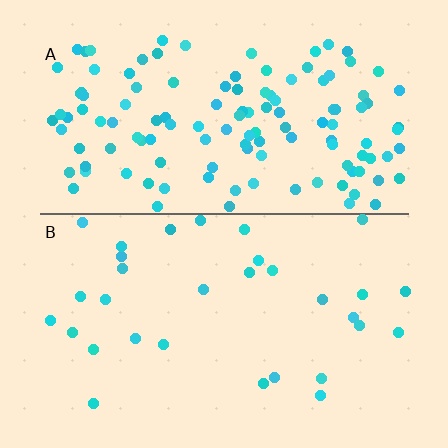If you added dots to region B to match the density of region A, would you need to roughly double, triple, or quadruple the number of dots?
Approximately quadruple.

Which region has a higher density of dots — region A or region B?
A (the top).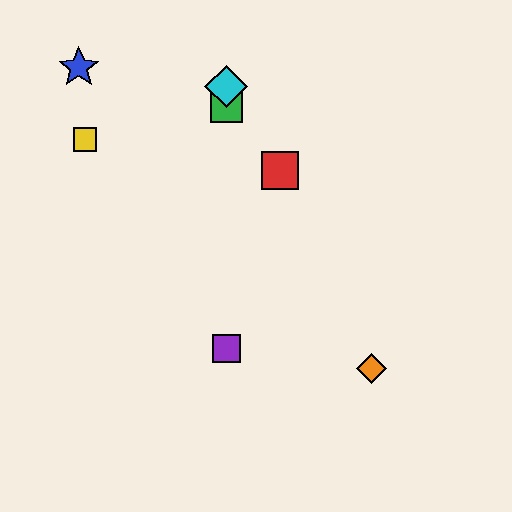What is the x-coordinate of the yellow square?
The yellow square is at x≈85.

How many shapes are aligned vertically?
3 shapes (the green square, the purple square, the cyan diamond) are aligned vertically.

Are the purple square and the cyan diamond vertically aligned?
Yes, both are at x≈226.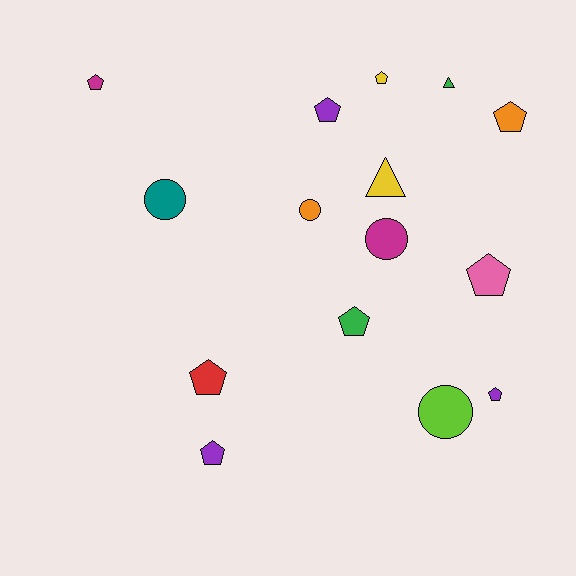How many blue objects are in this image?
There are no blue objects.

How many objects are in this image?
There are 15 objects.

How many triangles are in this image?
There are 2 triangles.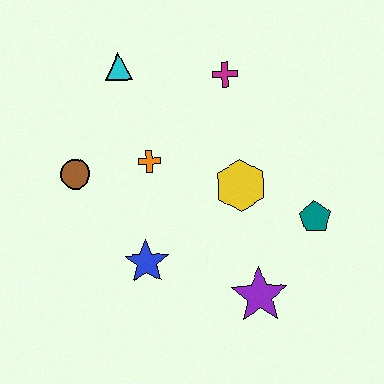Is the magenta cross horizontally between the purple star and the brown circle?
Yes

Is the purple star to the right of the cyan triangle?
Yes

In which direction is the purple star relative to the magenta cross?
The purple star is below the magenta cross.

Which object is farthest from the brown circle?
The teal pentagon is farthest from the brown circle.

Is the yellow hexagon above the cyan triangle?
No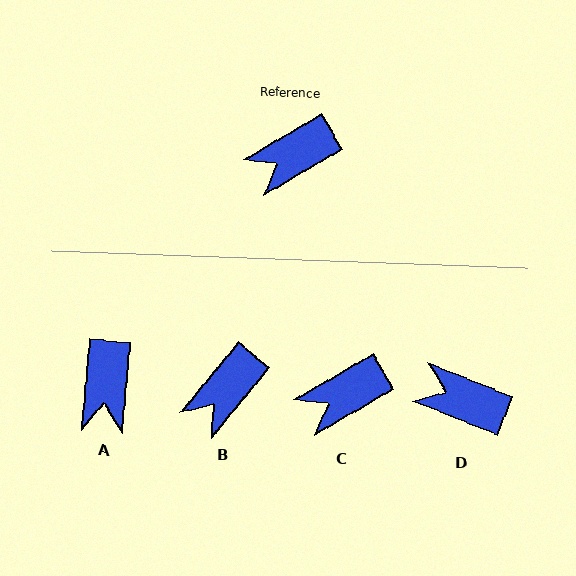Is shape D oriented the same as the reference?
No, it is off by about 52 degrees.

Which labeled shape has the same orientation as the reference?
C.